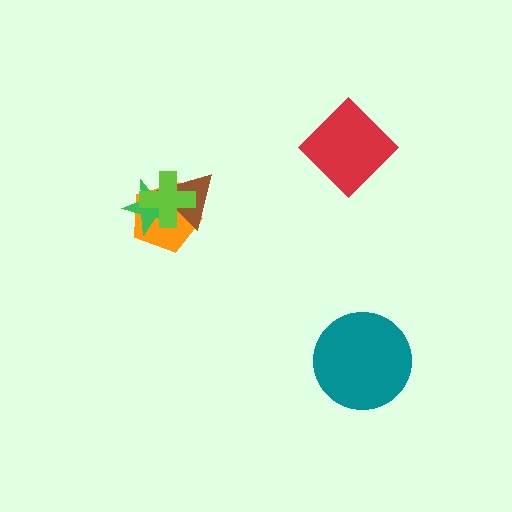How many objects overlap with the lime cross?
3 objects overlap with the lime cross.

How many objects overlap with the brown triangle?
3 objects overlap with the brown triangle.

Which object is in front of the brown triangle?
The lime cross is in front of the brown triangle.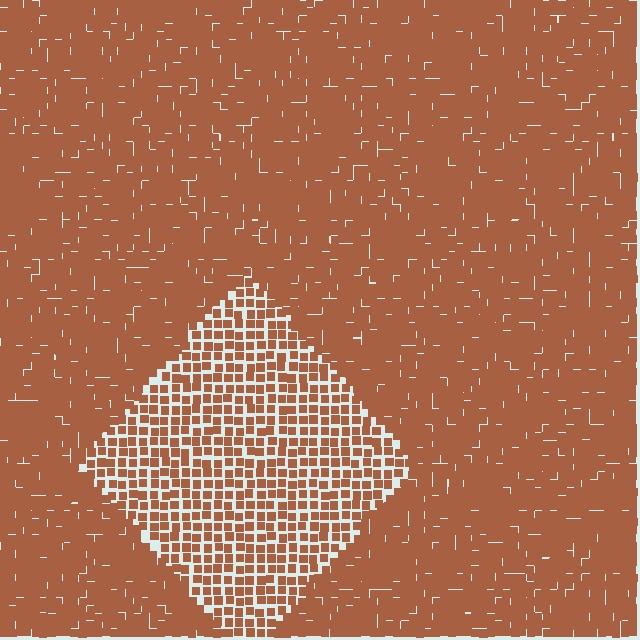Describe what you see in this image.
The image contains small brown elements arranged at two different densities. A diamond-shaped region is visible where the elements are less densely packed than the surrounding area.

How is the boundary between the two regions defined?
The boundary is defined by a change in element density (approximately 1.8x ratio). All elements are the same color, size, and shape.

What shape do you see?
I see a diamond.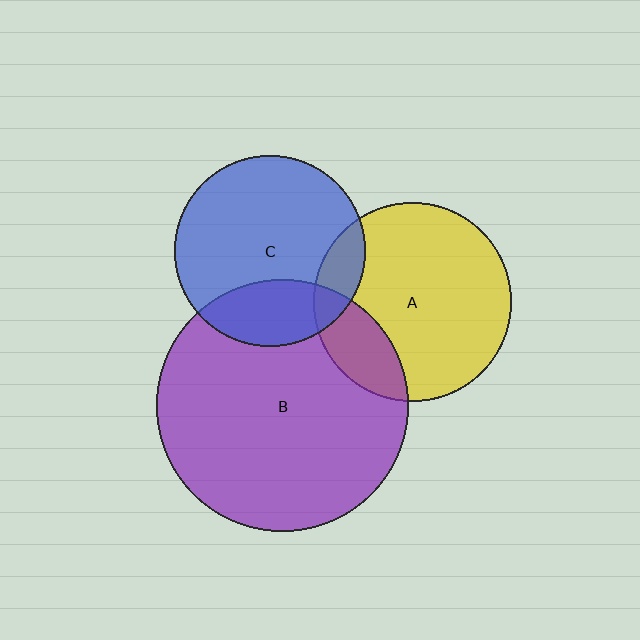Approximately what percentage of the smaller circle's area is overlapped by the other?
Approximately 25%.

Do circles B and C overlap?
Yes.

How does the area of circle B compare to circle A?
Approximately 1.6 times.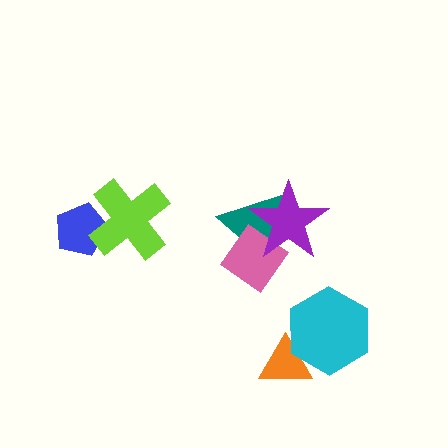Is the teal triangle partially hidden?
Yes, it is partially covered by another shape.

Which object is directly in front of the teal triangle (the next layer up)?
The pink diamond is directly in front of the teal triangle.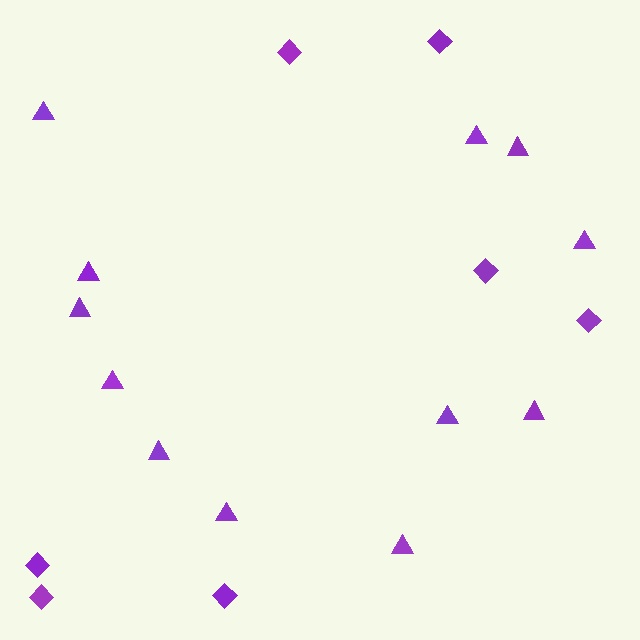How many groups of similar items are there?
There are 2 groups: one group of triangles (12) and one group of diamonds (7).